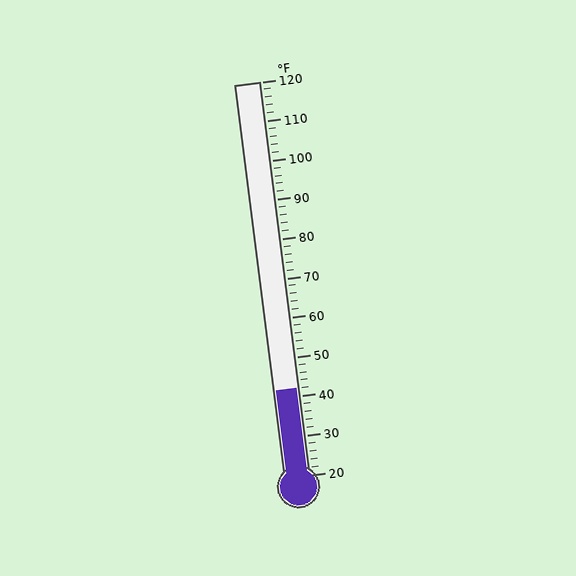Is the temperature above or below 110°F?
The temperature is below 110°F.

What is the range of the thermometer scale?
The thermometer scale ranges from 20°F to 120°F.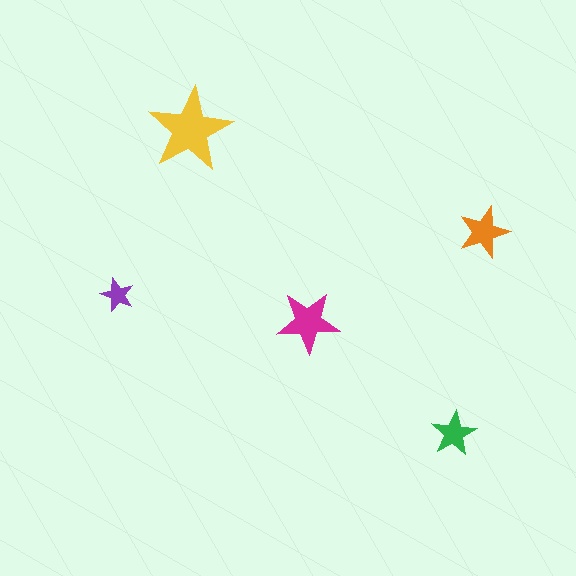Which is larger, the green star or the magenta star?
The magenta one.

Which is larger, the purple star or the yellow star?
The yellow one.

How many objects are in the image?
There are 5 objects in the image.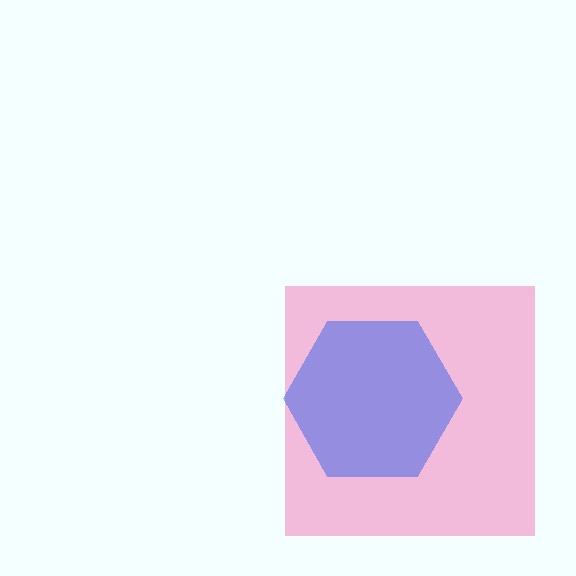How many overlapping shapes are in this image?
There are 2 overlapping shapes in the image.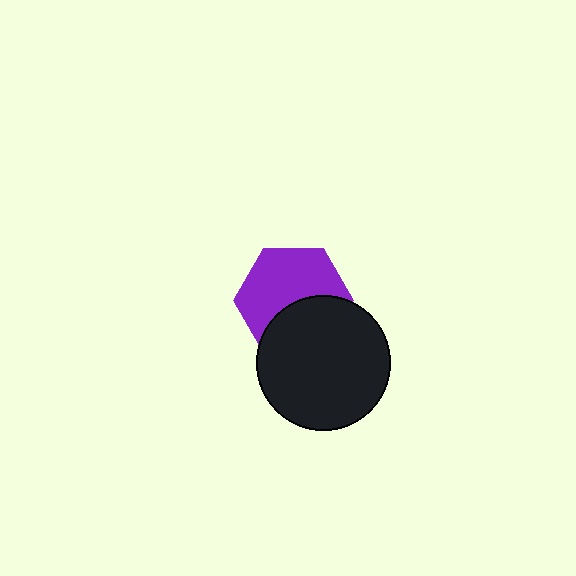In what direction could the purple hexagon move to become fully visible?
The purple hexagon could move up. That would shift it out from behind the black circle entirely.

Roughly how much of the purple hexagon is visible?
About half of it is visible (roughly 60%).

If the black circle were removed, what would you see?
You would see the complete purple hexagon.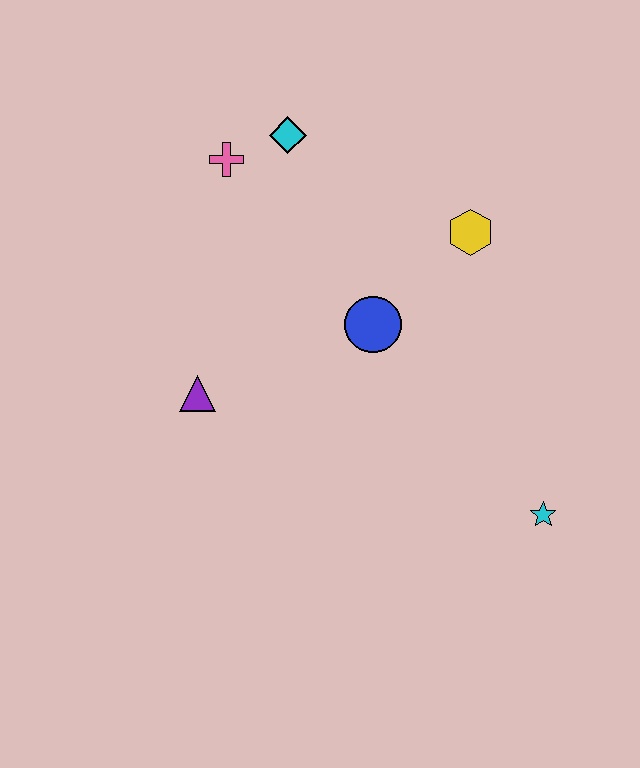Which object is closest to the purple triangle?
The blue circle is closest to the purple triangle.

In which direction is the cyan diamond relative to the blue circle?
The cyan diamond is above the blue circle.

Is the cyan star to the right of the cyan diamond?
Yes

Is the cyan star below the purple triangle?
Yes